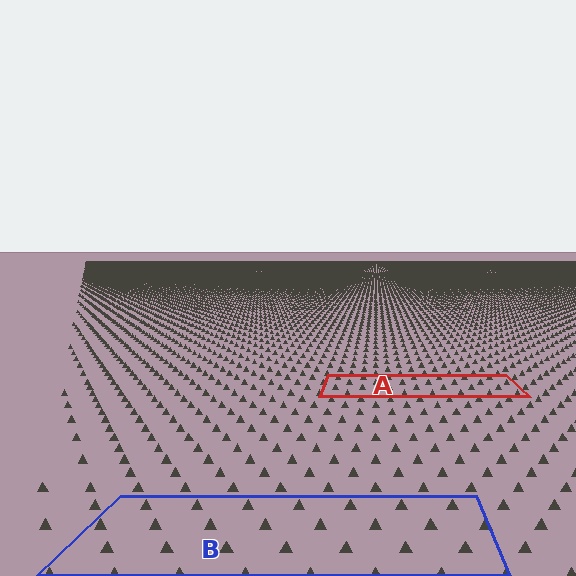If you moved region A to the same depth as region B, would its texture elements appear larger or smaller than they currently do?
They would appear larger. At a closer depth, the same texture elements are projected at a bigger on-screen size.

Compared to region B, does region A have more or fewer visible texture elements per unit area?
Region A has more texture elements per unit area — they are packed more densely because it is farther away.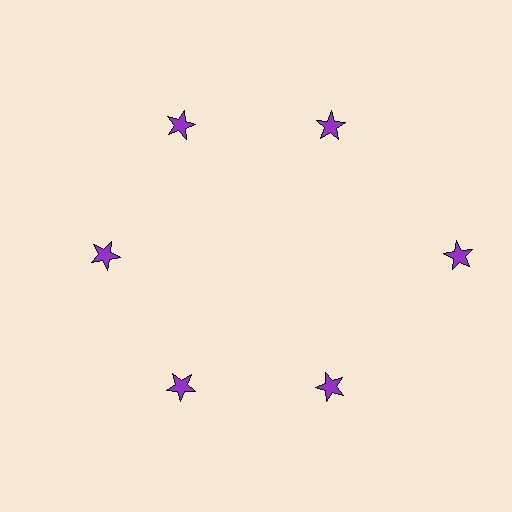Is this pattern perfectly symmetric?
No. The 6 purple stars are arranged in a ring, but one element near the 3 o'clock position is pushed outward from the center, breaking the 6-fold rotational symmetry.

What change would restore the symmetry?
The symmetry would be restored by moving it inward, back onto the ring so that all 6 stars sit at equal angles and equal distance from the center.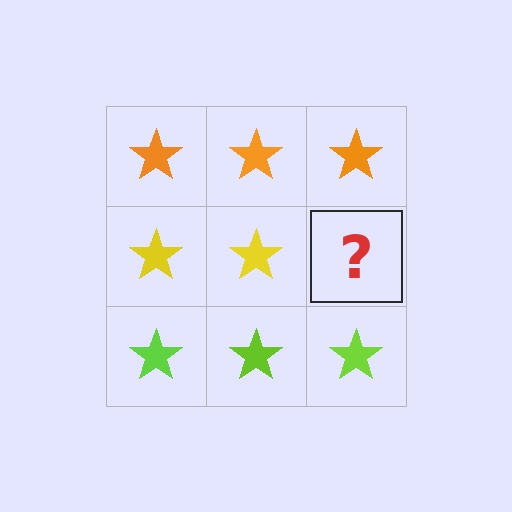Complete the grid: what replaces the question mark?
The question mark should be replaced with a yellow star.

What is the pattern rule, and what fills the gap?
The rule is that each row has a consistent color. The gap should be filled with a yellow star.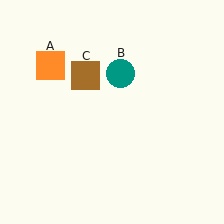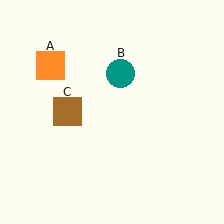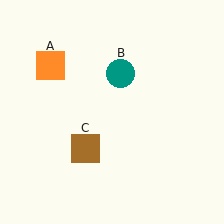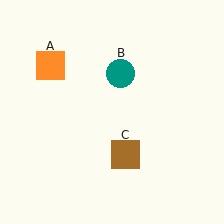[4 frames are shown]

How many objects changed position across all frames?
1 object changed position: brown square (object C).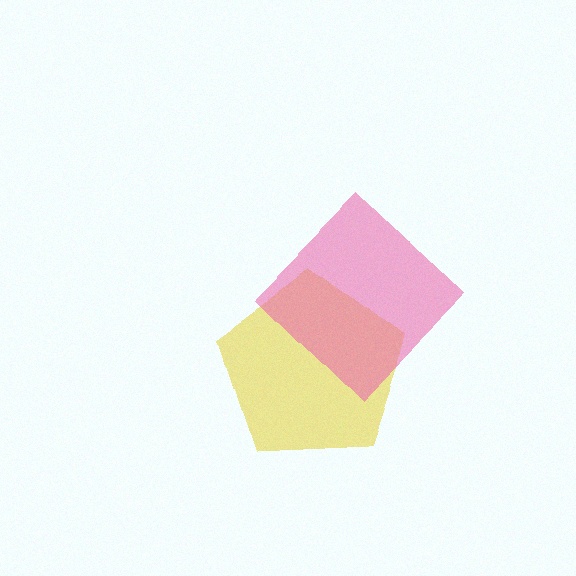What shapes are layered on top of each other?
The layered shapes are: a yellow pentagon, a pink diamond.